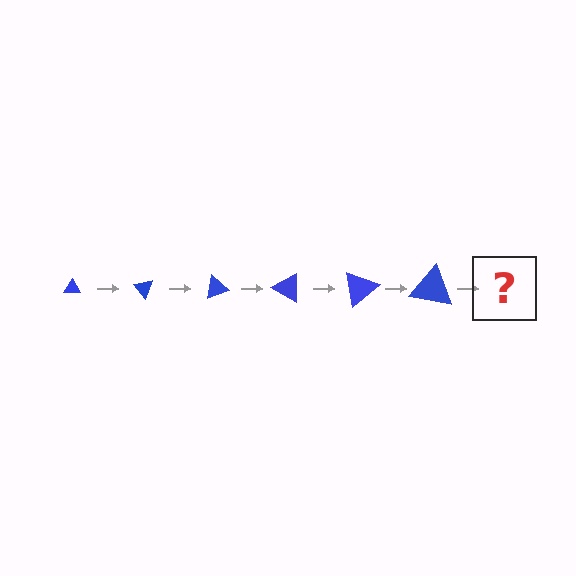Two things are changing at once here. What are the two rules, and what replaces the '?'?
The two rules are that the triangle grows larger each step and it rotates 50 degrees each step. The '?' should be a triangle, larger than the previous one and rotated 300 degrees from the start.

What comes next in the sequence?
The next element should be a triangle, larger than the previous one and rotated 300 degrees from the start.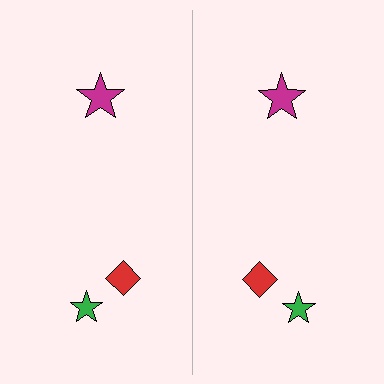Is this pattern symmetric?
Yes, this pattern has bilateral (reflection) symmetry.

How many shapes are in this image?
There are 6 shapes in this image.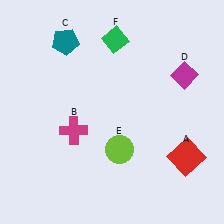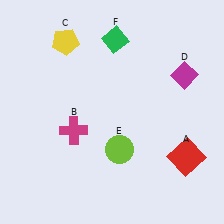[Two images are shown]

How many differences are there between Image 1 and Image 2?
There is 1 difference between the two images.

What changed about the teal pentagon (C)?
In Image 1, C is teal. In Image 2, it changed to yellow.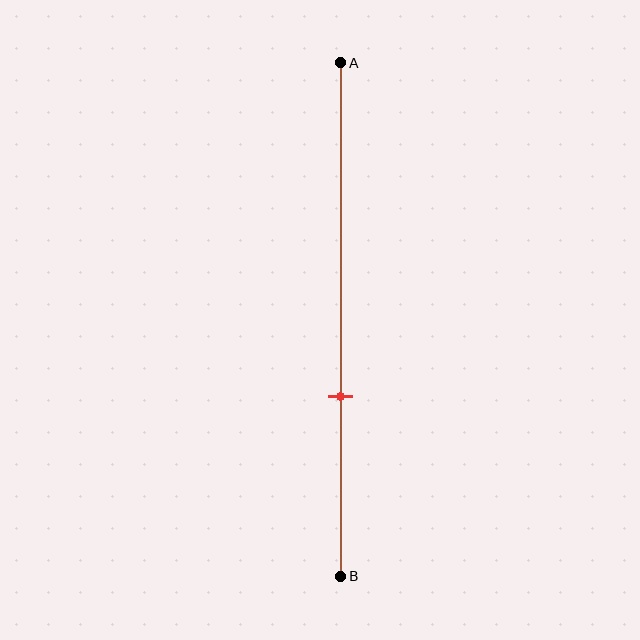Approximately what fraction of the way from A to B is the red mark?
The red mark is approximately 65% of the way from A to B.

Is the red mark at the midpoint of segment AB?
No, the mark is at about 65% from A, not at the 50% midpoint.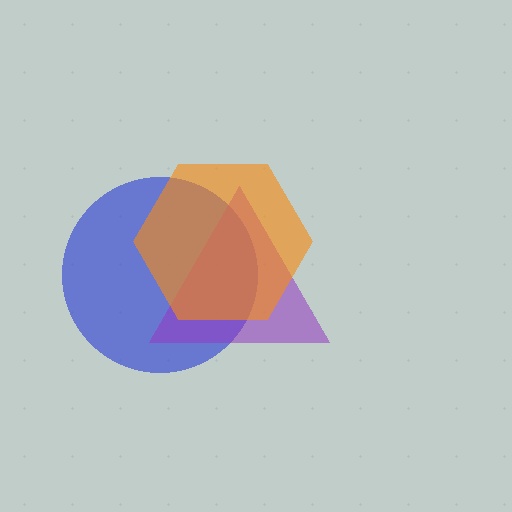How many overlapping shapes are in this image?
There are 3 overlapping shapes in the image.